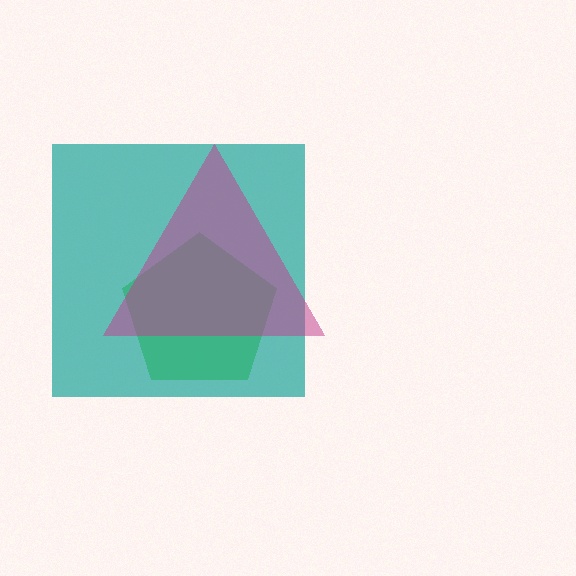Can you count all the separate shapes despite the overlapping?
Yes, there are 3 separate shapes.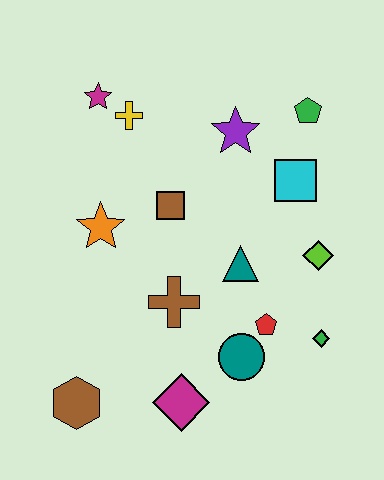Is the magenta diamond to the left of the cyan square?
Yes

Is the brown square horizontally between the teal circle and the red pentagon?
No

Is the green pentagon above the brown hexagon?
Yes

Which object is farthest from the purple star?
The brown hexagon is farthest from the purple star.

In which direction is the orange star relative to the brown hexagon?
The orange star is above the brown hexagon.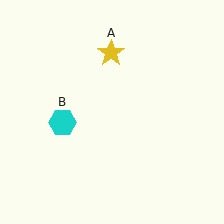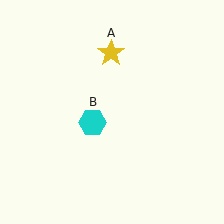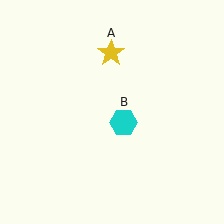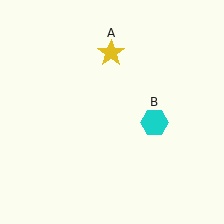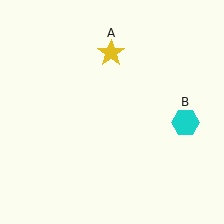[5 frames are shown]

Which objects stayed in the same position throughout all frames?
Yellow star (object A) remained stationary.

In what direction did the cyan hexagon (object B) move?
The cyan hexagon (object B) moved right.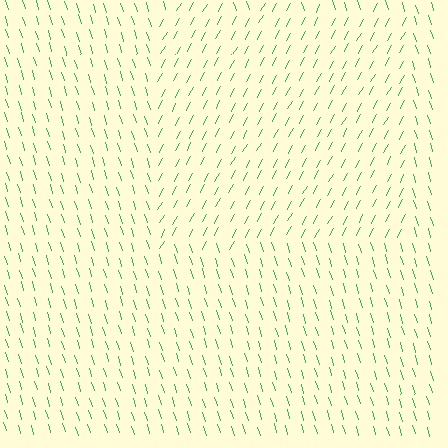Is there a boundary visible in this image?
Yes, there is a texture boundary formed by a change in line orientation.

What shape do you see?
I see a rectangle.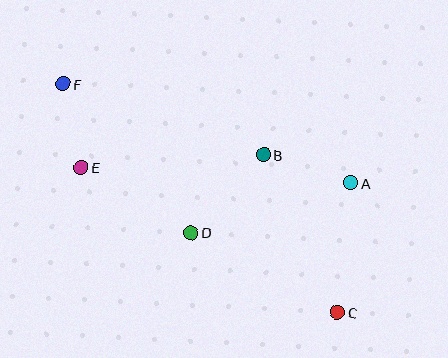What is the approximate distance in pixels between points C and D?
The distance between C and D is approximately 167 pixels.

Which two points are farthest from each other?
Points C and F are farthest from each other.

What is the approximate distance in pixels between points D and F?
The distance between D and F is approximately 196 pixels.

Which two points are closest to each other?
Points E and F are closest to each other.